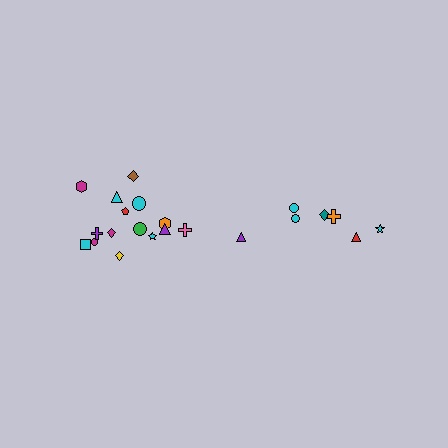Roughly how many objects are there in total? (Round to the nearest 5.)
Roughly 20 objects in total.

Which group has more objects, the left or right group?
The left group.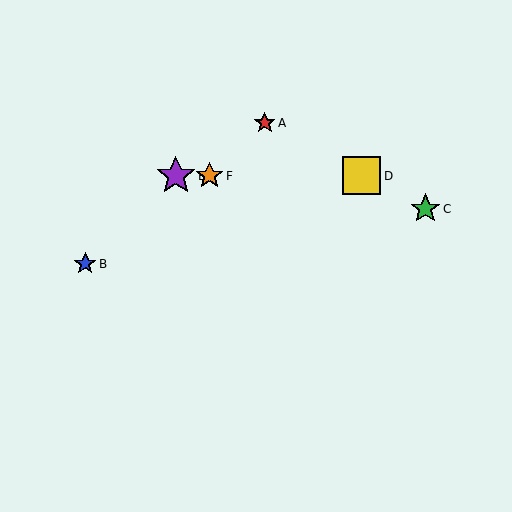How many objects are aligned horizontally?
3 objects (D, E, F) are aligned horizontally.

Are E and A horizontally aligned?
No, E is at y≈176 and A is at y≈123.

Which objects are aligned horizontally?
Objects D, E, F are aligned horizontally.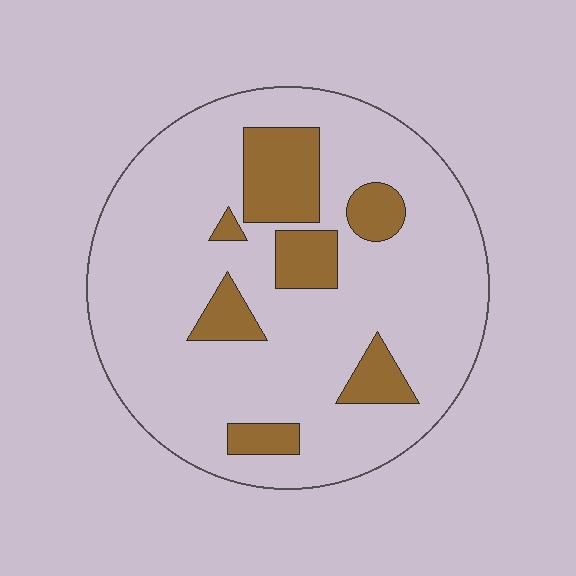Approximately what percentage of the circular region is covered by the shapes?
Approximately 20%.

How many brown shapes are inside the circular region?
7.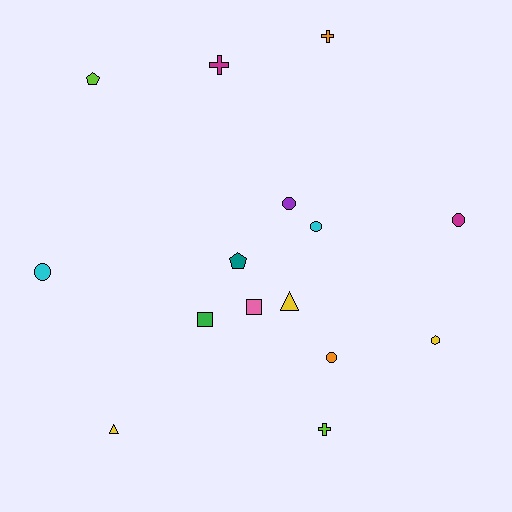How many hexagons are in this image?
There is 1 hexagon.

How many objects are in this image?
There are 15 objects.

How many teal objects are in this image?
There is 1 teal object.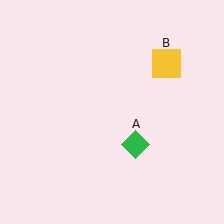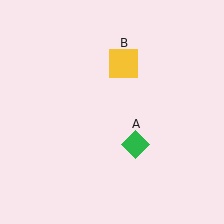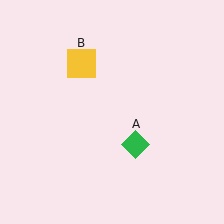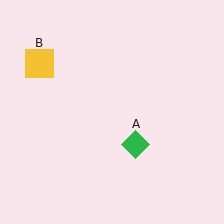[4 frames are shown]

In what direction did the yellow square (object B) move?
The yellow square (object B) moved left.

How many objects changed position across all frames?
1 object changed position: yellow square (object B).